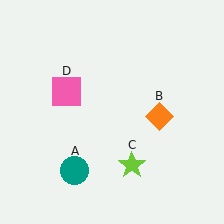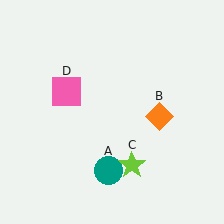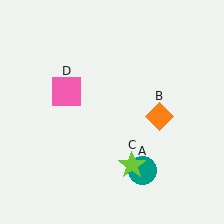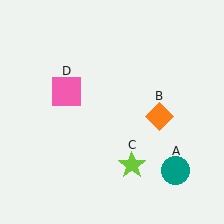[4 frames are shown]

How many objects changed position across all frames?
1 object changed position: teal circle (object A).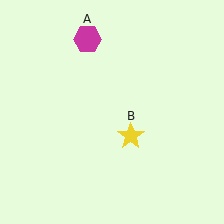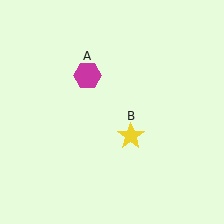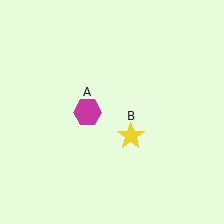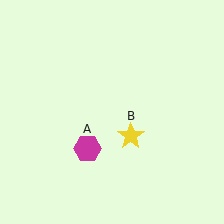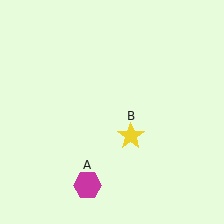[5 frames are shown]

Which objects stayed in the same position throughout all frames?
Yellow star (object B) remained stationary.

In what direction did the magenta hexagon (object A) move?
The magenta hexagon (object A) moved down.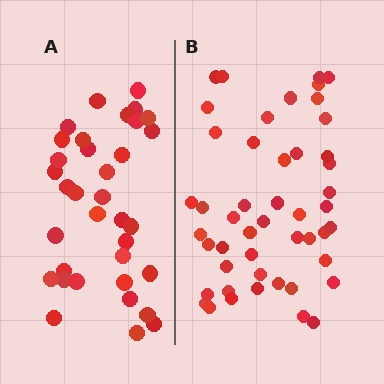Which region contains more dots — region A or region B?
Region B (the right region) has more dots.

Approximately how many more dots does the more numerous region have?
Region B has approximately 15 more dots than region A.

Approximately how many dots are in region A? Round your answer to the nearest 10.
About 40 dots. (The exact count is 35, which rounds to 40.)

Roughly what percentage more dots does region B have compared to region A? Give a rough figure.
About 35% more.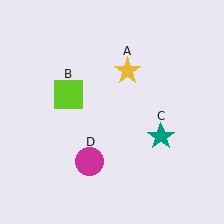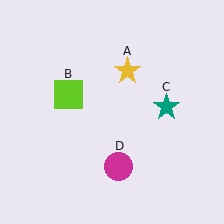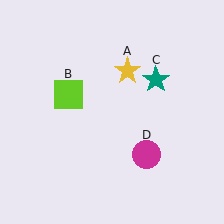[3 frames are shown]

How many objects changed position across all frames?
2 objects changed position: teal star (object C), magenta circle (object D).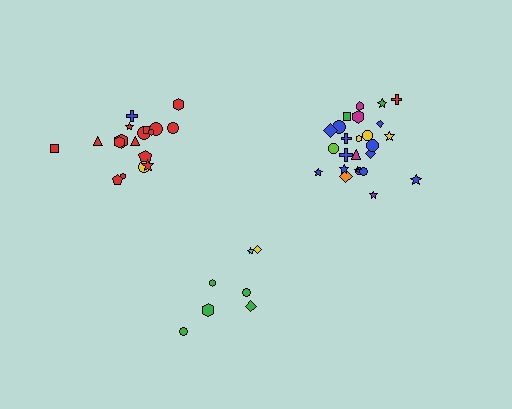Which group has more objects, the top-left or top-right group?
The top-right group.